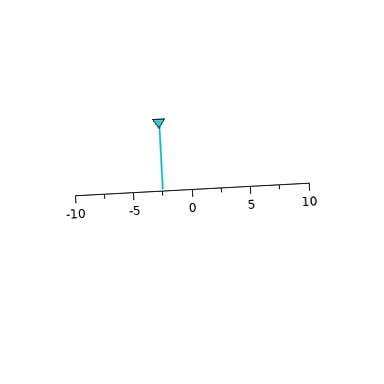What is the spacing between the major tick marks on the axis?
The major ticks are spaced 5 apart.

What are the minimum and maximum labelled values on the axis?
The axis runs from -10 to 10.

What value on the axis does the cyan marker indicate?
The marker indicates approximately -2.5.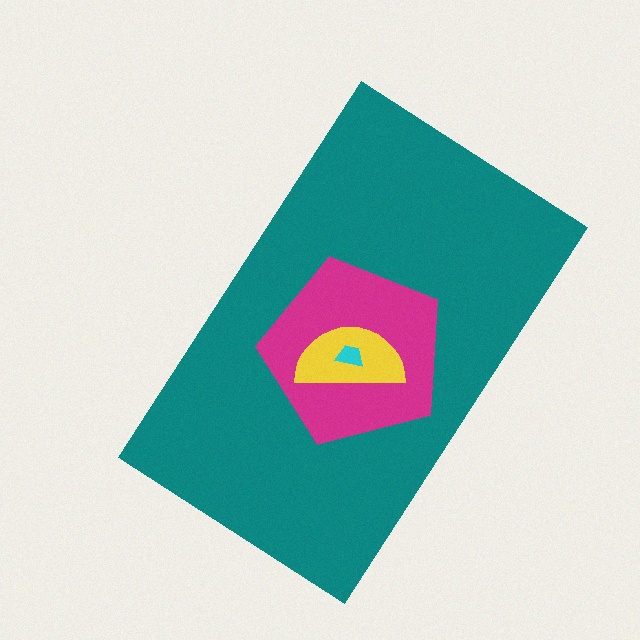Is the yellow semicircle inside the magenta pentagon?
Yes.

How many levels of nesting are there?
4.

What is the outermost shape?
The teal rectangle.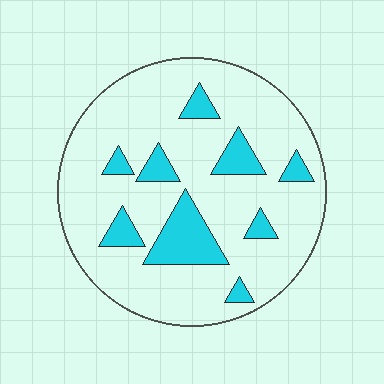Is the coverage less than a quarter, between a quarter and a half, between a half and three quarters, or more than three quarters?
Less than a quarter.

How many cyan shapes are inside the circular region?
9.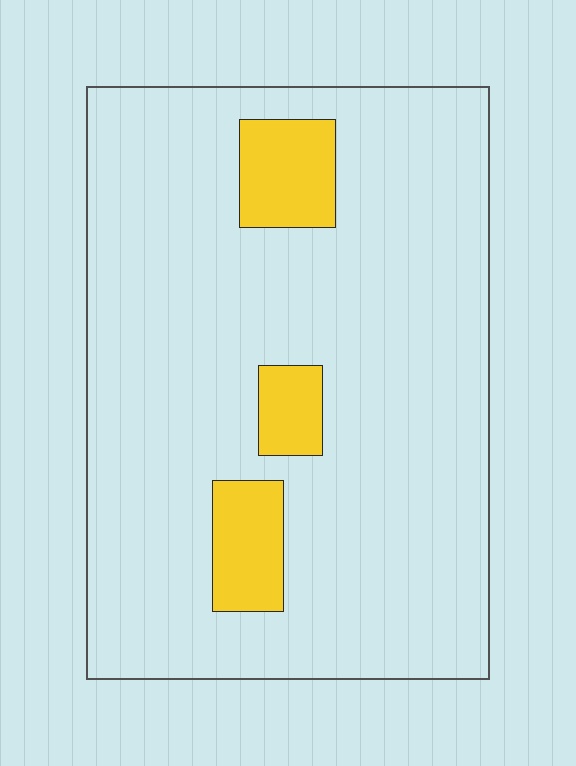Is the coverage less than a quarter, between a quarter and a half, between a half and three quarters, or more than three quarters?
Less than a quarter.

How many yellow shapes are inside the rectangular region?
3.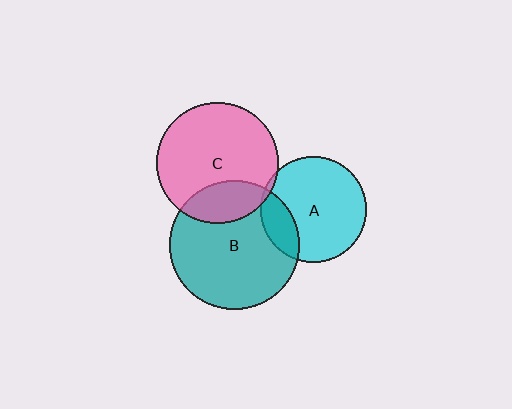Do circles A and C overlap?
Yes.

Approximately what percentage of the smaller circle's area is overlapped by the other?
Approximately 5%.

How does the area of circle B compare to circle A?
Approximately 1.5 times.